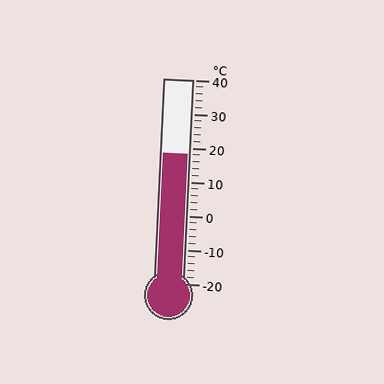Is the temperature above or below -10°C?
The temperature is above -10°C.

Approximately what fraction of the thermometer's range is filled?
The thermometer is filled to approximately 65% of its range.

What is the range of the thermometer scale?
The thermometer scale ranges from -20°C to 40°C.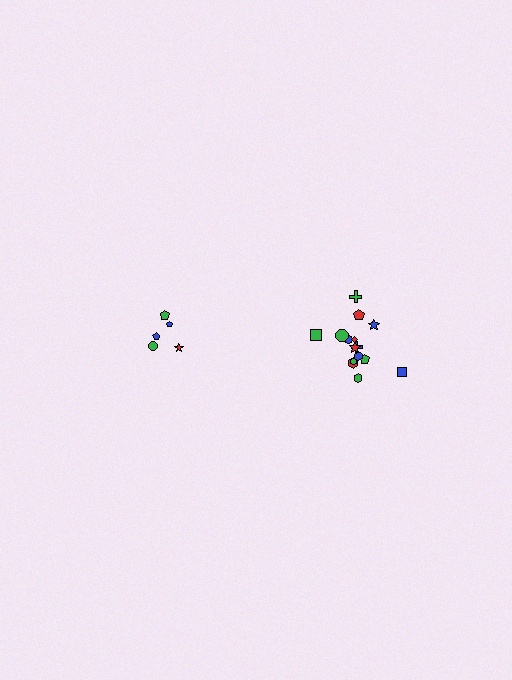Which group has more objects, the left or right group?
The right group.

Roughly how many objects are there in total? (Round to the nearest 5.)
Roughly 20 objects in total.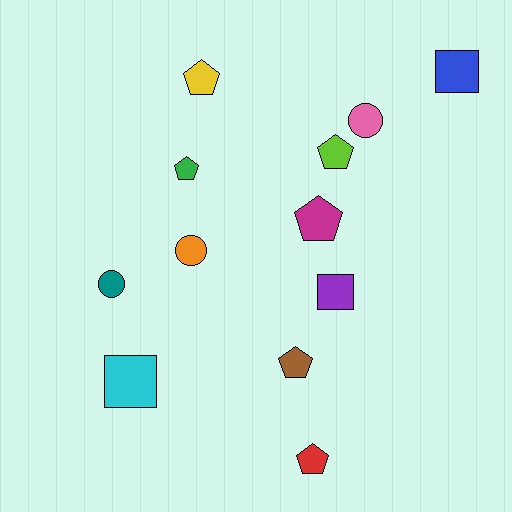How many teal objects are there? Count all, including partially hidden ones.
There is 1 teal object.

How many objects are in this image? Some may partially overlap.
There are 12 objects.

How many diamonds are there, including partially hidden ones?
There are no diamonds.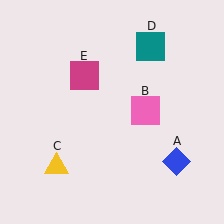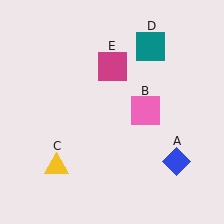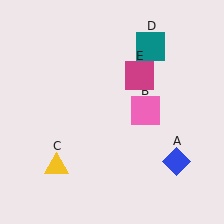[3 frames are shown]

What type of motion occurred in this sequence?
The magenta square (object E) rotated clockwise around the center of the scene.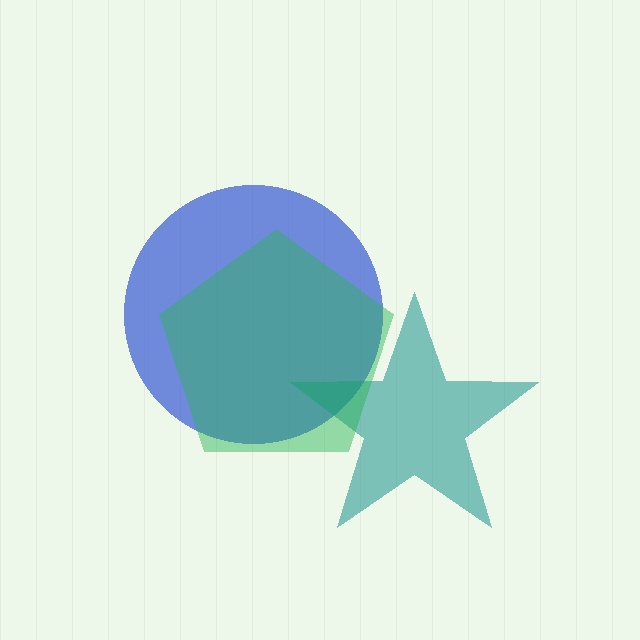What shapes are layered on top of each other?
The layered shapes are: a blue circle, a teal star, a green pentagon.